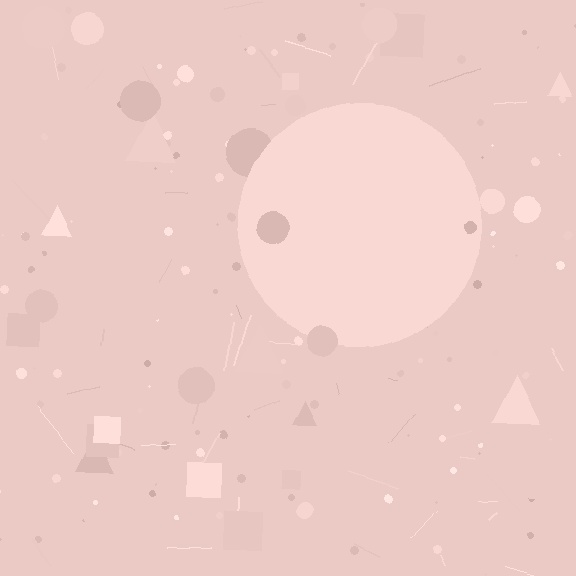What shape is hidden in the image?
A circle is hidden in the image.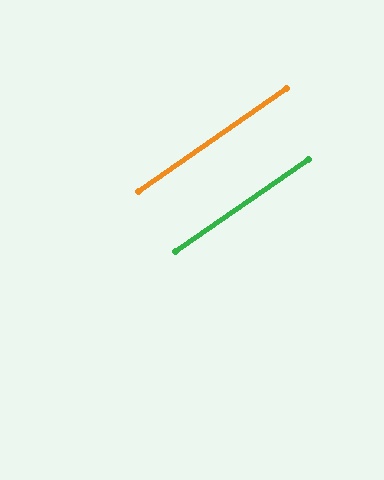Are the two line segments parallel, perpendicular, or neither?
Parallel — their directions differ by only 0.2°.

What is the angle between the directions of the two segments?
Approximately 0 degrees.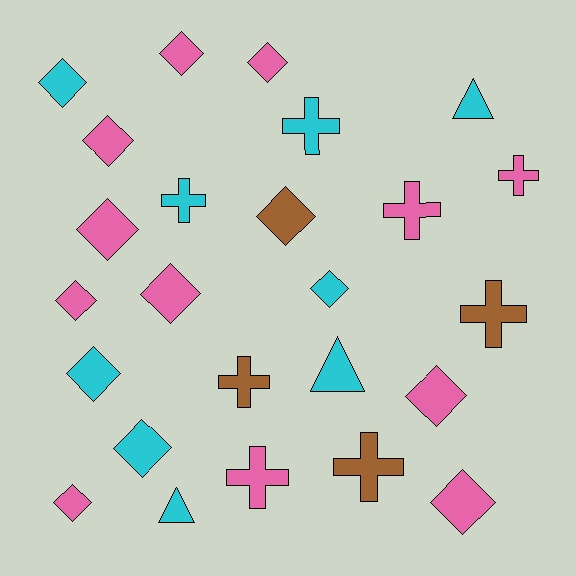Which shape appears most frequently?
Diamond, with 14 objects.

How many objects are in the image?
There are 25 objects.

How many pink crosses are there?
There are 3 pink crosses.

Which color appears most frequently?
Pink, with 12 objects.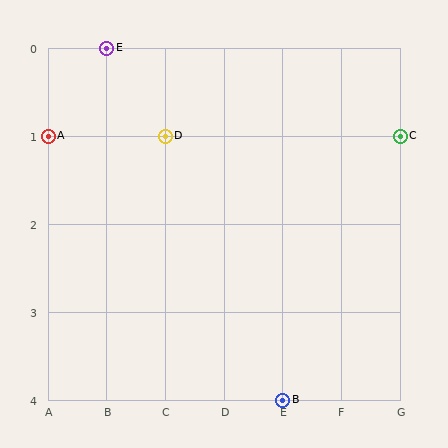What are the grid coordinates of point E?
Point E is at grid coordinates (B, 0).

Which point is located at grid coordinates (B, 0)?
Point E is at (B, 0).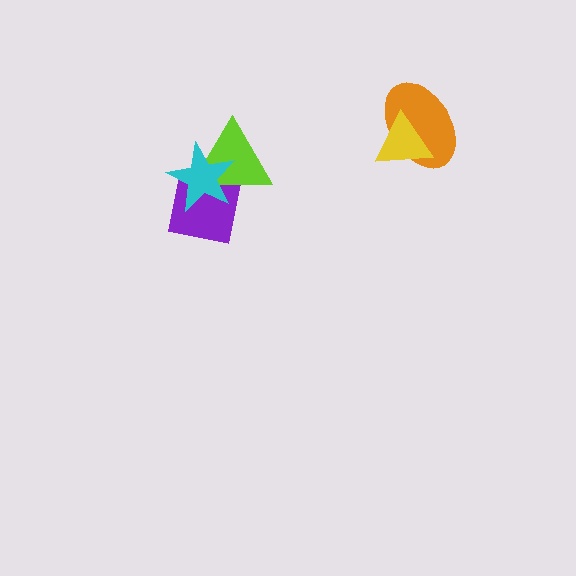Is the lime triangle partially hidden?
Yes, it is partially covered by another shape.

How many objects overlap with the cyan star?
2 objects overlap with the cyan star.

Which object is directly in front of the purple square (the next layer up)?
The lime triangle is directly in front of the purple square.